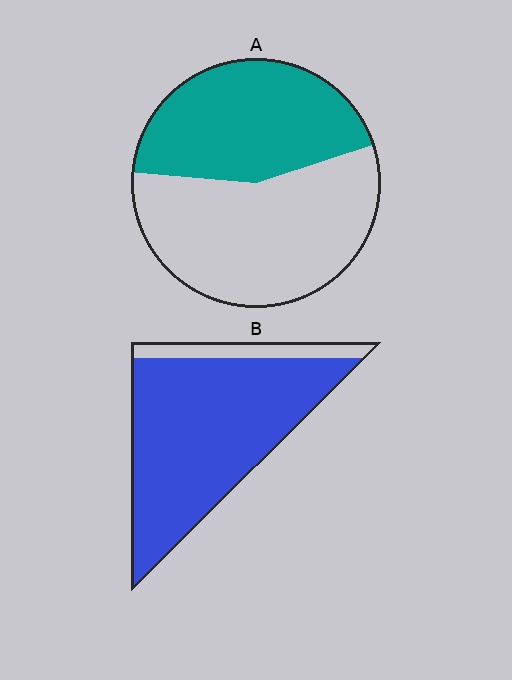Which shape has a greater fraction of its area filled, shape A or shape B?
Shape B.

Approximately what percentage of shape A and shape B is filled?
A is approximately 45% and B is approximately 90%.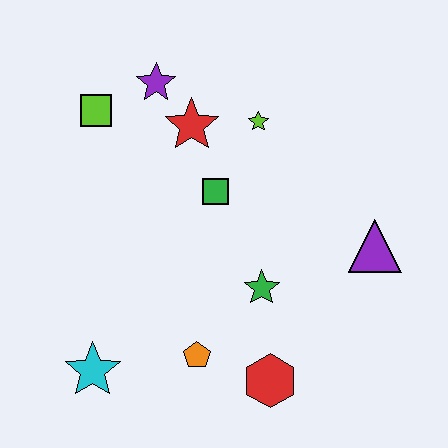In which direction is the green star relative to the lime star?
The green star is below the lime star.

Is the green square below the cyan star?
No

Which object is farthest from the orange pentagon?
The purple star is farthest from the orange pentagon.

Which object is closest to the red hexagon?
The orange pentagon is closest to the red hexagon.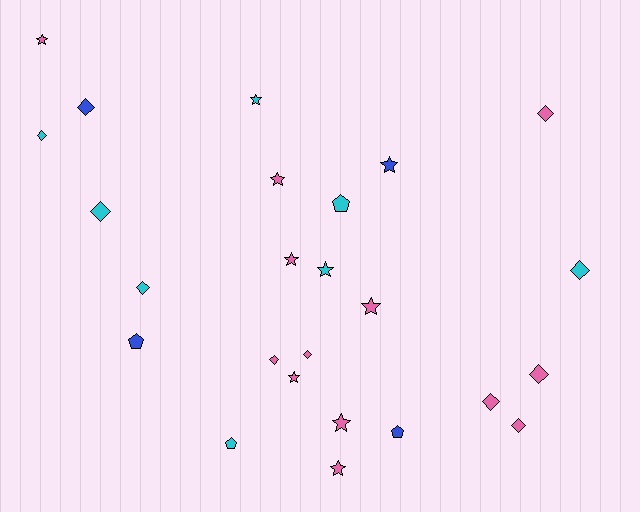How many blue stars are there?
There is 1 blue star.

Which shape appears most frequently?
Diamond, with 11 objects.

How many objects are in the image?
There are 25 objects.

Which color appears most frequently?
Pink, with 13 objects.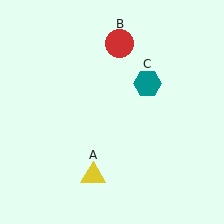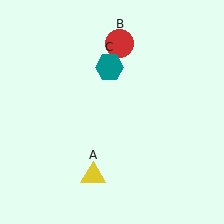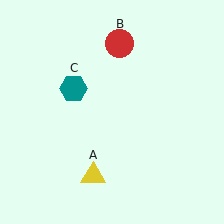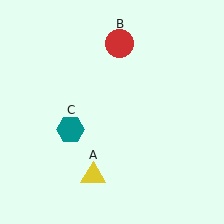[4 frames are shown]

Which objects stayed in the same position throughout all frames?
Yellow triangle (object A) and red circle (object B) remained stationary.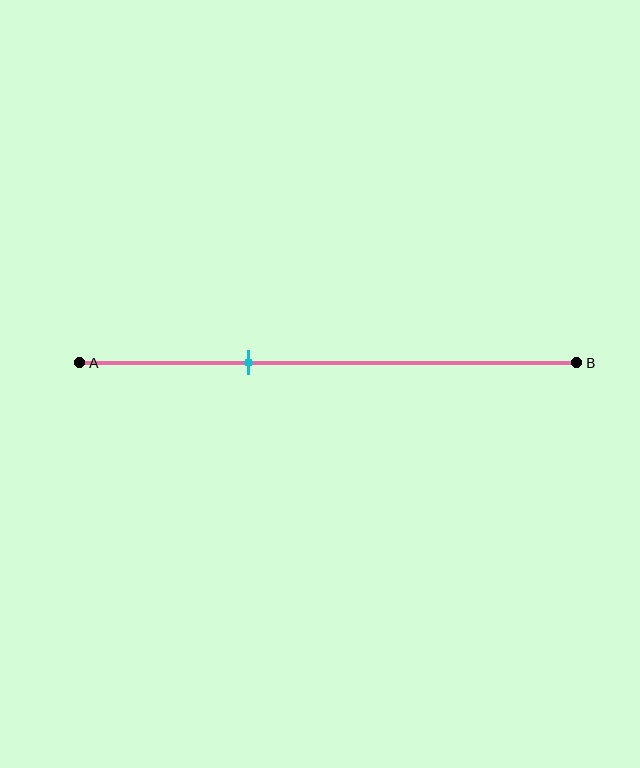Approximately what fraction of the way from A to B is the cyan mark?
The cyan mark is approximately 35% of the way from A to B.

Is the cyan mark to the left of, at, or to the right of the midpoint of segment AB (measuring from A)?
The cyan mark is to the left of the midpoint of segment AB.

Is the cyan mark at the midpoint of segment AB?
No, the mark is at about 35% from A, not at the 50% midpoint.